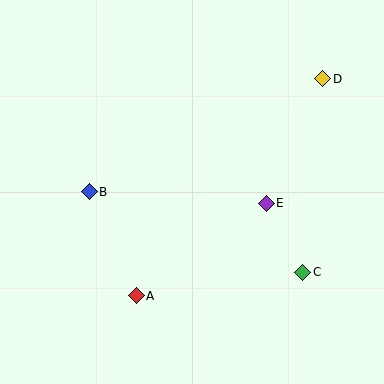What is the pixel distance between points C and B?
The distance between C and B is 229 pixels.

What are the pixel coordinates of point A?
Point A is at (136, 296).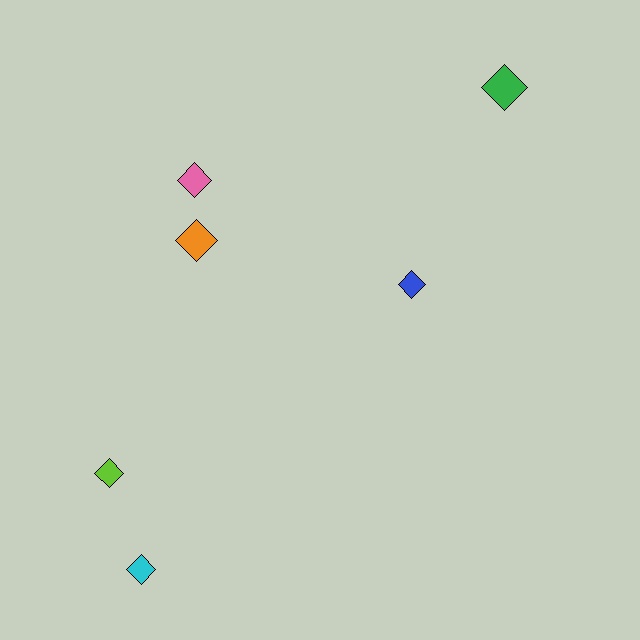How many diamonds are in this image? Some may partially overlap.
There are 6 diamonds.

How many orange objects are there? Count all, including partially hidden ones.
There is 1 orange object.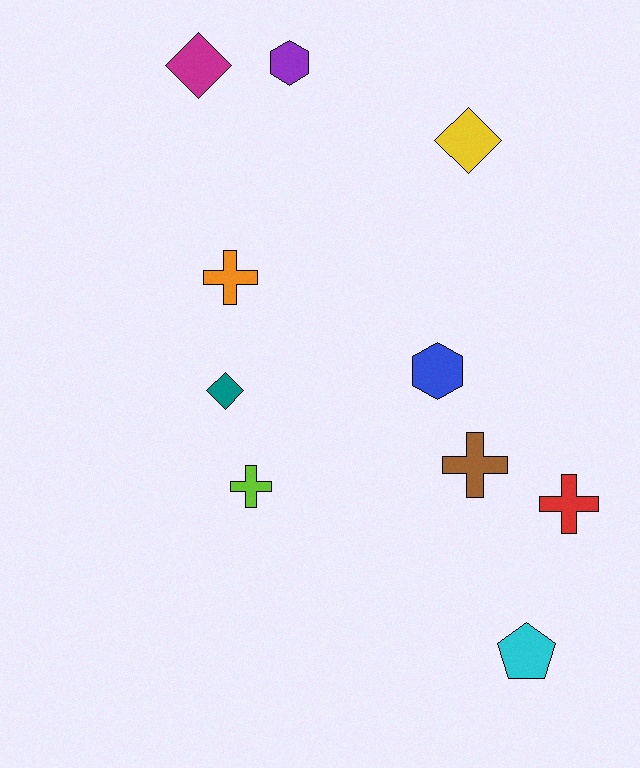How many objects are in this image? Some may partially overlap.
There are 10 objects.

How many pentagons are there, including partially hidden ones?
There is 1 pentagon.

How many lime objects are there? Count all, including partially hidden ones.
There is 1 lime object.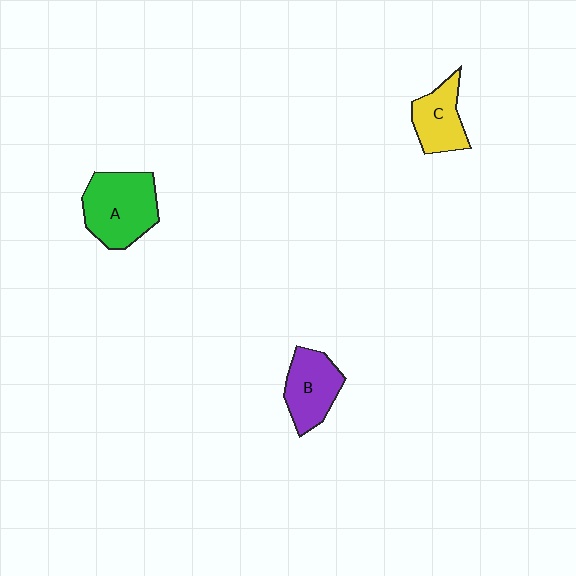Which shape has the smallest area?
Shape C (yellow).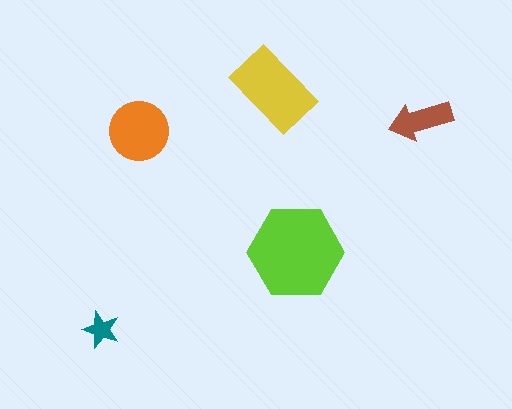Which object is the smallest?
The teal star.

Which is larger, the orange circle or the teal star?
The orange circle.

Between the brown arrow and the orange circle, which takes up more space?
The orange circle.